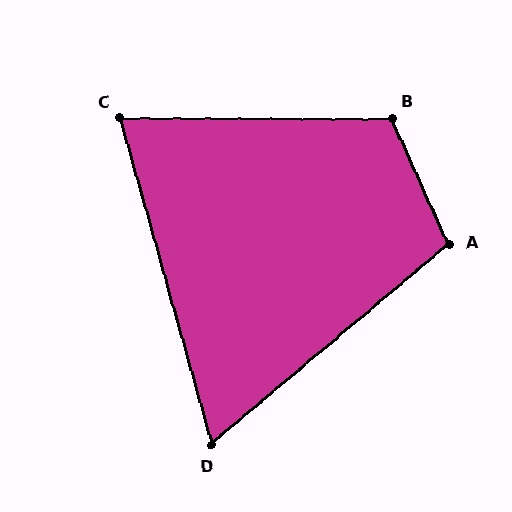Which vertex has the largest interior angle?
B, at approximately 114 degrees.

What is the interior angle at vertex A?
Approximately 106 degrees (obtuse).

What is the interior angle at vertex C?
Approximately 74 degrees (acute).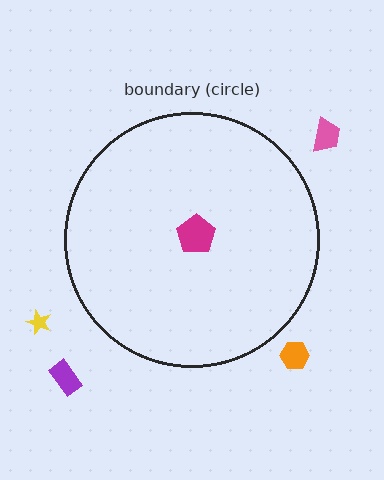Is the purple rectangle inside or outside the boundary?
Outside.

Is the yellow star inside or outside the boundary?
Outside.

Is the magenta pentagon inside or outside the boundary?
Inside.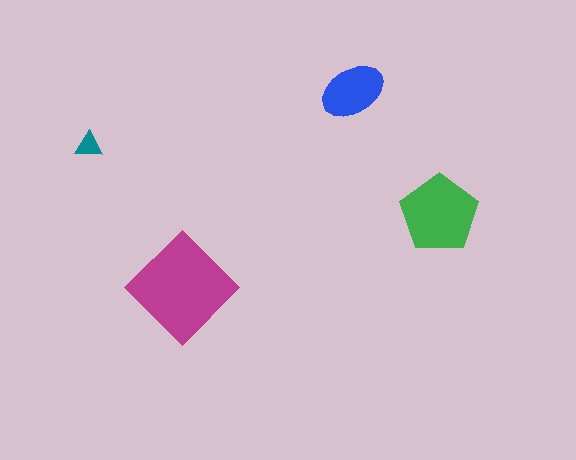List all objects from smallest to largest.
The teal triangle, the blue ellipse, the green pentagon, the magenta diamond.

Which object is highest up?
The blue ellipse is topmost.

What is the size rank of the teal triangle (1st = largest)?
4th.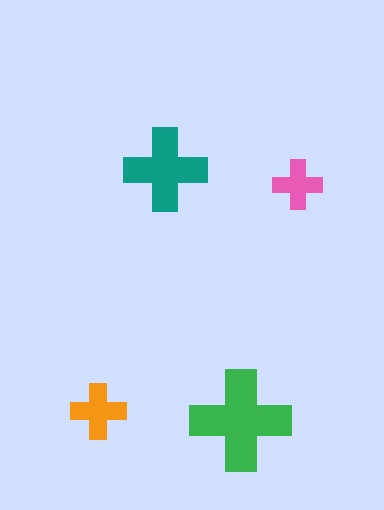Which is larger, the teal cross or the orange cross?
The teal one.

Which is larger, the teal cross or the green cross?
The green one.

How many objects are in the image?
There are 4 objects in the image.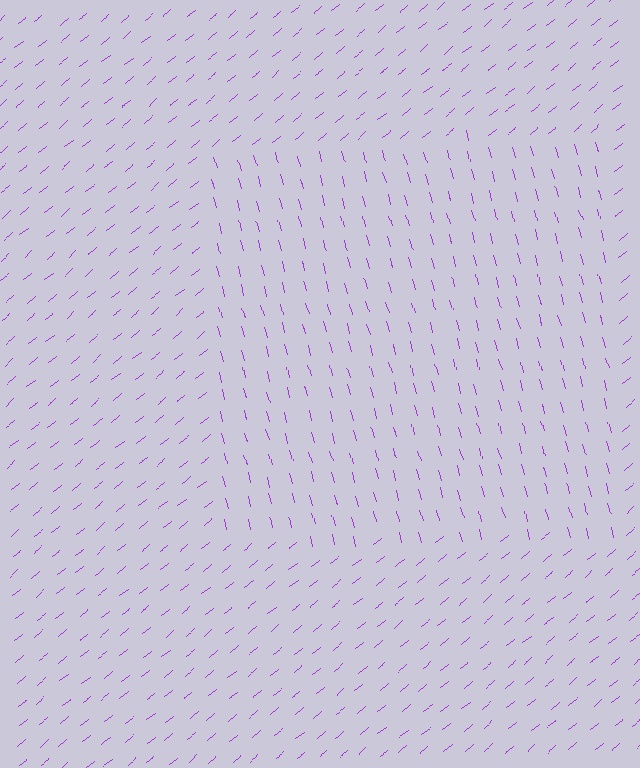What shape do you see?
I see a rectangle.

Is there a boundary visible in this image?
Yes, there is a texture boundary formed by a change in line orientation.